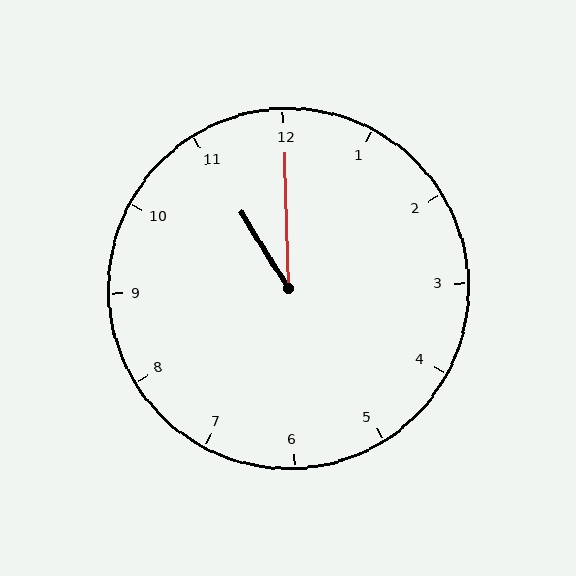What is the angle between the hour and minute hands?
Approximately 30 degrees.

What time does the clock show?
11:00.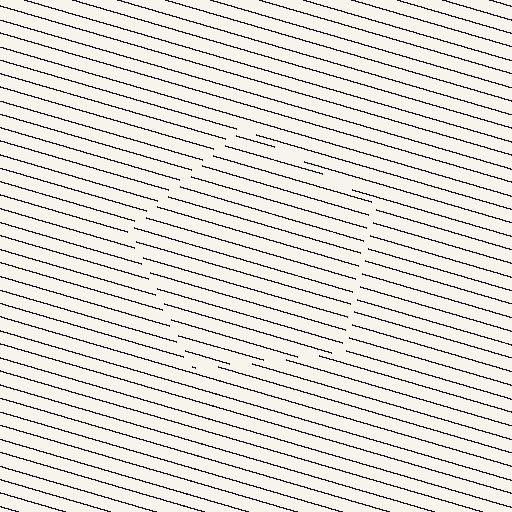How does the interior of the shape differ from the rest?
The interior of the shape contains the same grating, shifted by half a period — the contour is defined by the phase discontinuity where line-ends from the inner and outer gratings abut.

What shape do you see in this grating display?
An illusory pentagon. The interior of the shape contains the same grating, shifted by half a period — the contour is defined by the phase discontinuity where line-ends from the inner and outer gratings abut.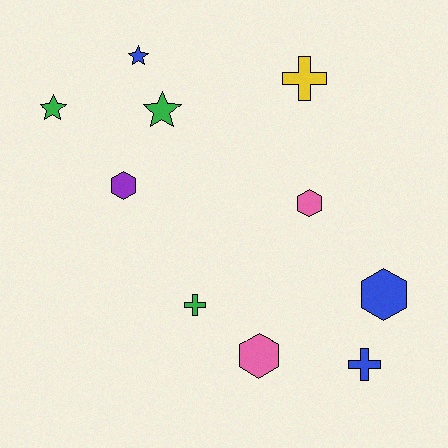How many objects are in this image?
There are 10 objects.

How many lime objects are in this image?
There are no lime objects.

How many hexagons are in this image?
There are 4 hexagons.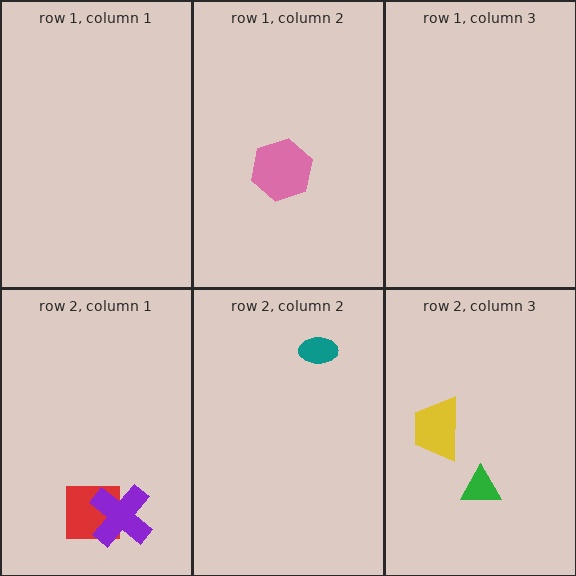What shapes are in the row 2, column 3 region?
The green triangle, the yellow trapezoid.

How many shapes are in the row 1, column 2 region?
1.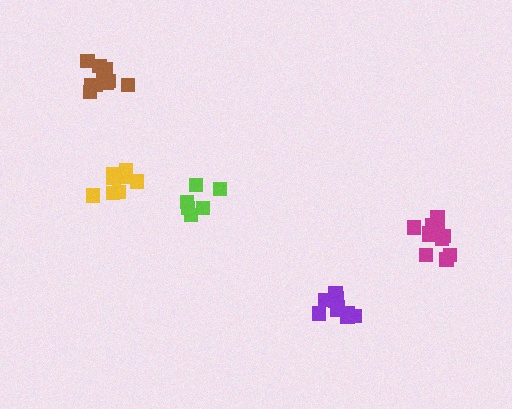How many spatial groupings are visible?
There are 5 spatial groupings.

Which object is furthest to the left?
The brown cluster is leftmost.